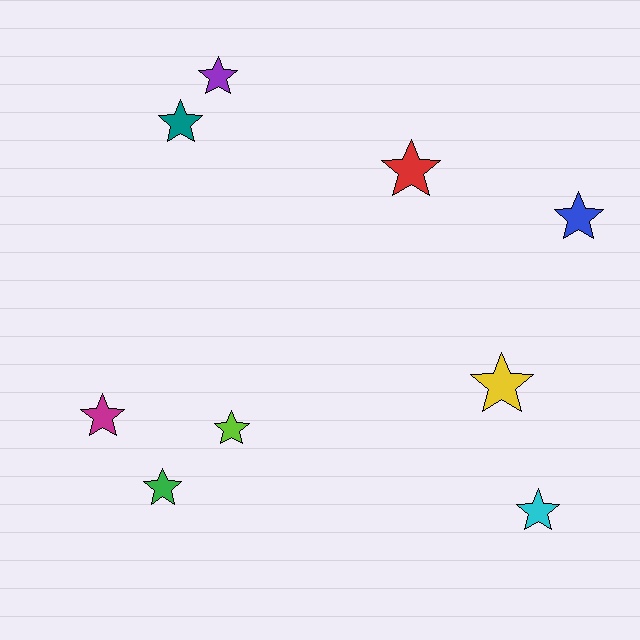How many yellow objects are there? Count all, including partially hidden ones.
There is 1 yellow object.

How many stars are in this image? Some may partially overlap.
There are 9 stars.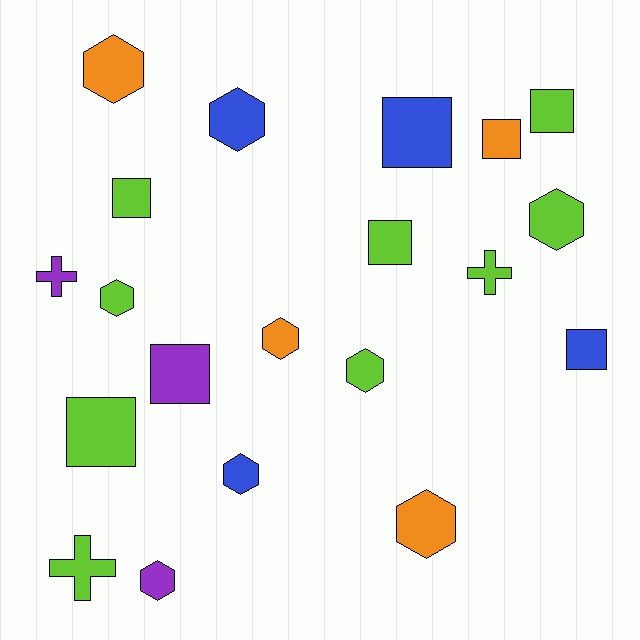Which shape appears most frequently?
Hexagon, with 9 objects.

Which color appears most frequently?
Lime, with 9 objects.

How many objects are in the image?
There are 20 objects.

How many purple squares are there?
There is 1 purple square.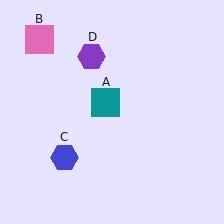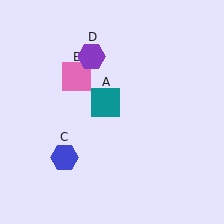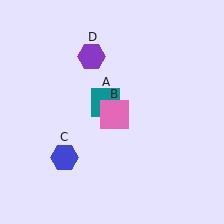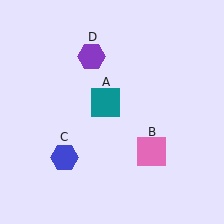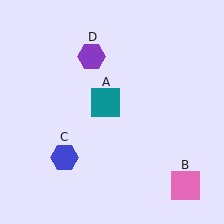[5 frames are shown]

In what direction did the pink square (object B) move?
The pink square (object B) moved down and to the right.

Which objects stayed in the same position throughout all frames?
Teal square (object A) and blue hexagon (object C) and purple hexagon (object D) remained stationary.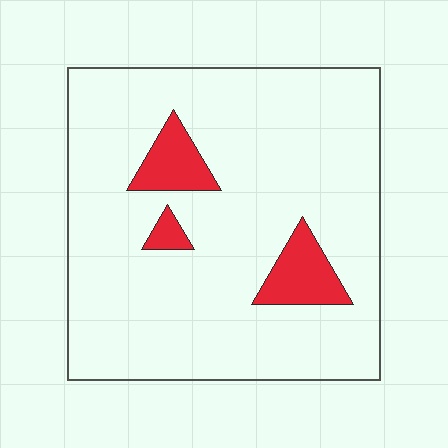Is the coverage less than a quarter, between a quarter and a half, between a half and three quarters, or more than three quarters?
Less than a quarter.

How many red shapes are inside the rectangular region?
3.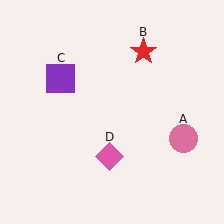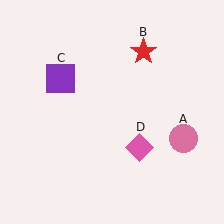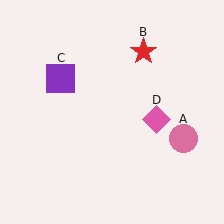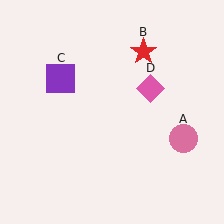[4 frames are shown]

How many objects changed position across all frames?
1 object changed position: pink diamond (object D).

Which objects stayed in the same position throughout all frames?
Pink circle (object A) and red star (object B) and purple square (object C) remained stationary.